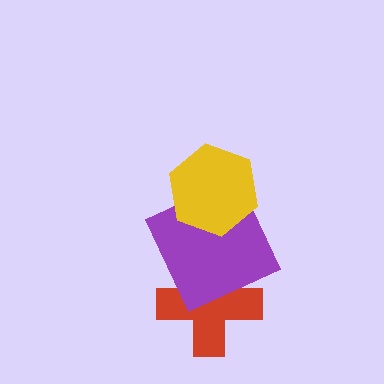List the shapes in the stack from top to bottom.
From top to bottom: the yellow hexagon, the purple square, the red cross.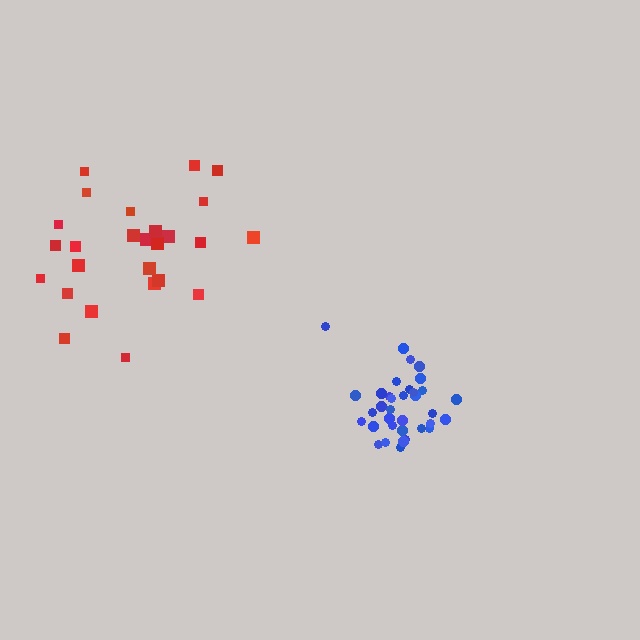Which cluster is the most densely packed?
Blue.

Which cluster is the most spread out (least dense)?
Red.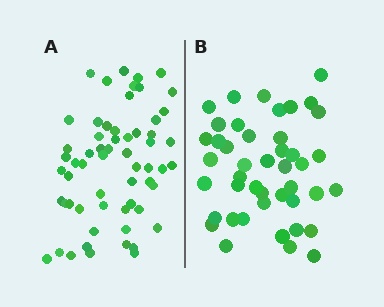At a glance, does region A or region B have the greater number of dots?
Region A (the left region) has more dots.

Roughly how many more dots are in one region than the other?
Region A has approximately 15 more dots than region B.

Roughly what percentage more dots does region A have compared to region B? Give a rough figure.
About 35% more.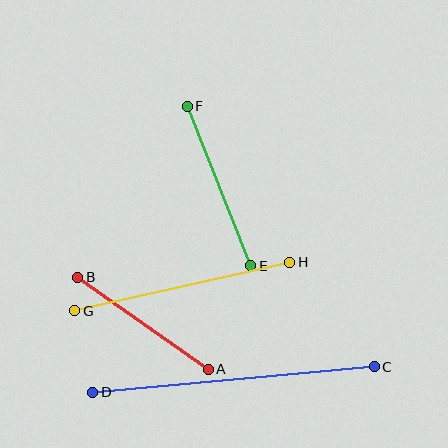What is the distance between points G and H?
The distance is approximately 221 pixels.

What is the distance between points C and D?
The distance is approximately 282 pixels.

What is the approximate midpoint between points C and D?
The midpoint is at approximately (234, 379) pixels.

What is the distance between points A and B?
The distance is approximately 160 pixels.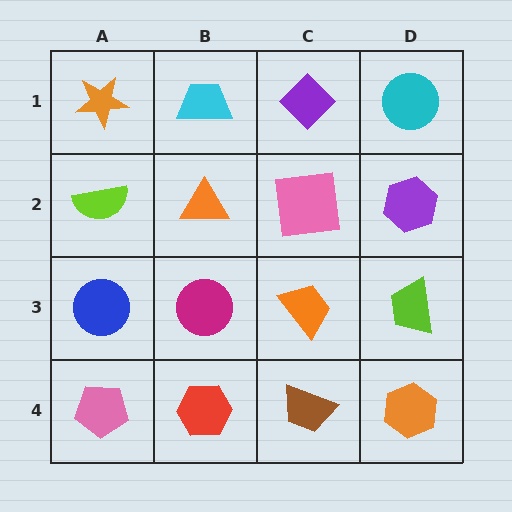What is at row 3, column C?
An orange trapezoid.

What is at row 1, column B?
A cyan trapezoid.